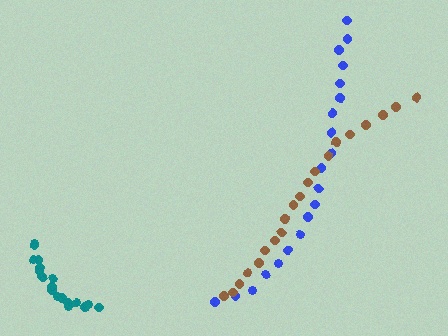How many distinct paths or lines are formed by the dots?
There are 3 distinct paths.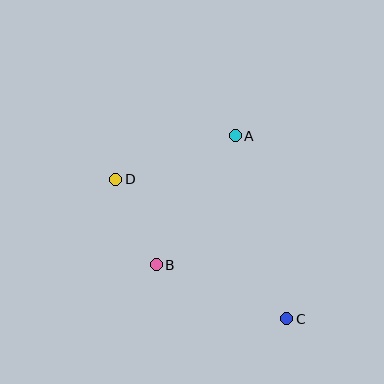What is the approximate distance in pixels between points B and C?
The distance between B and C is approximately 141 pixels.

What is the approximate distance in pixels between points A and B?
The distance between A and B is approximately 151 pixels.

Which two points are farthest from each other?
Points C and D are farthest from each other.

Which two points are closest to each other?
Points B and D are closest to each other.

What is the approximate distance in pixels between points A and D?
The distance between A and D is approximately 127 pixels.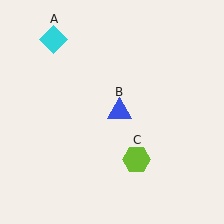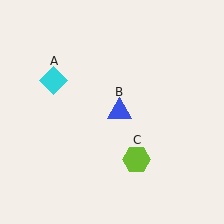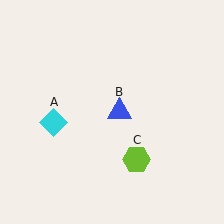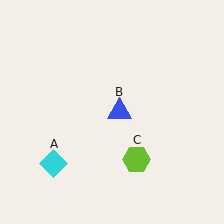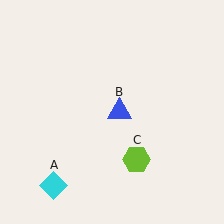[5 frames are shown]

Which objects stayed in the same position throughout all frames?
Blue triangle (object B) and lime hexagon (object C) remained stationary.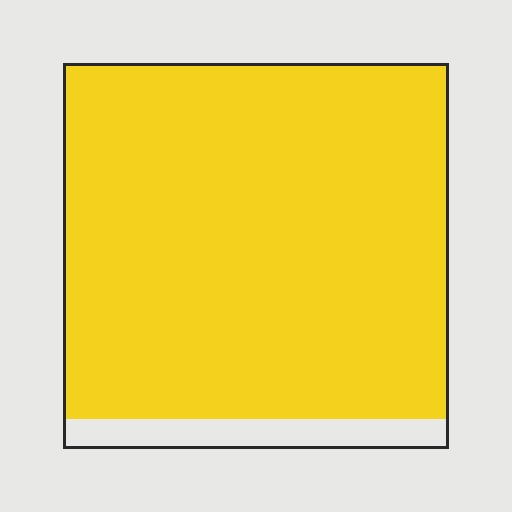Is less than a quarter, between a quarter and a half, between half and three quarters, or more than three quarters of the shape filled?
More than three quarters.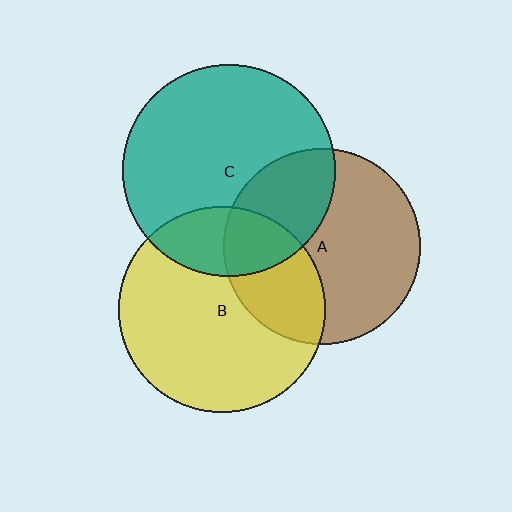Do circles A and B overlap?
Yes.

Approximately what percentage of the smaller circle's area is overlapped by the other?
Approximately 30%.